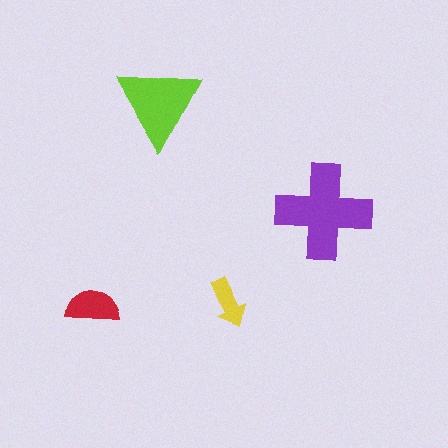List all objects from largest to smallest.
The purple cross, the lime triangle, the red semicircle, the yellow arrow.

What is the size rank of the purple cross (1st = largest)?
1st.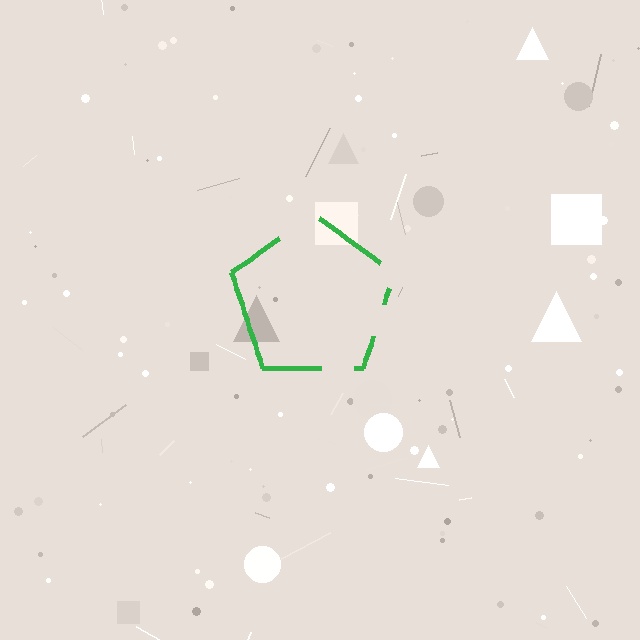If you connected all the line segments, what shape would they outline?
They would outline a pentagon.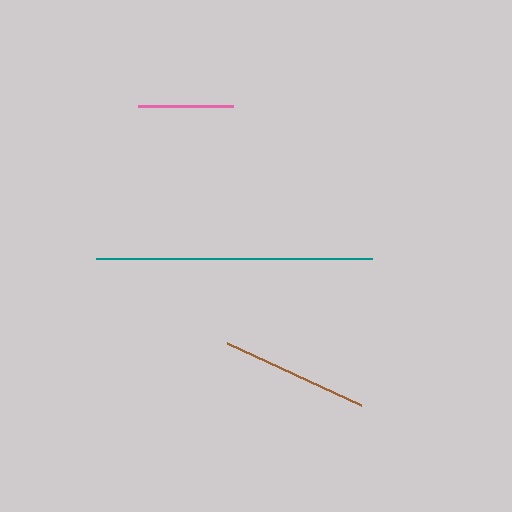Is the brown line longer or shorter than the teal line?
The teal line is longer than the brown line.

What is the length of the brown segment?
The brown segment is approximately 148 pixels long.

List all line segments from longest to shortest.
From longest to shortest: teal, brown, pink.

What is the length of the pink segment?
The pink segment is approximately 94 pixels long.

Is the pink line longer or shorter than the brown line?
The brown line is longer than the pink line.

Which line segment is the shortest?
The pink line is the shortest at approximately 94 pixels.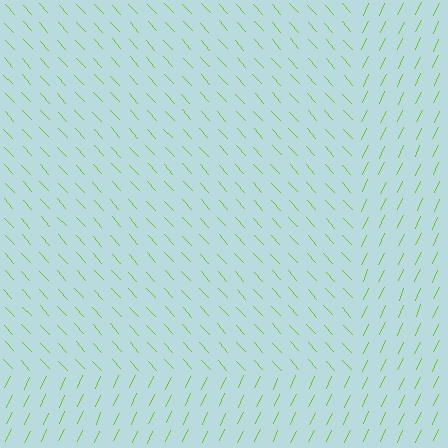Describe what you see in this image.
The image is filled with small lime line segments. A rectangle region in the image has lines oriented differently from the surrounding lines, creating a visible texture boundary.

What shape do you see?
I see a rectangle.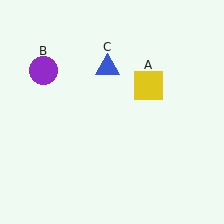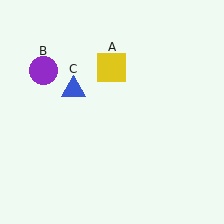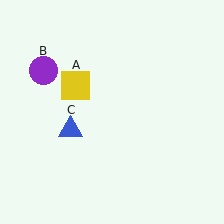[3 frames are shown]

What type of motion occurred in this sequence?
The yellow square (object A), blue triangle (object C) rotated counterclockwise around the center of the scene.